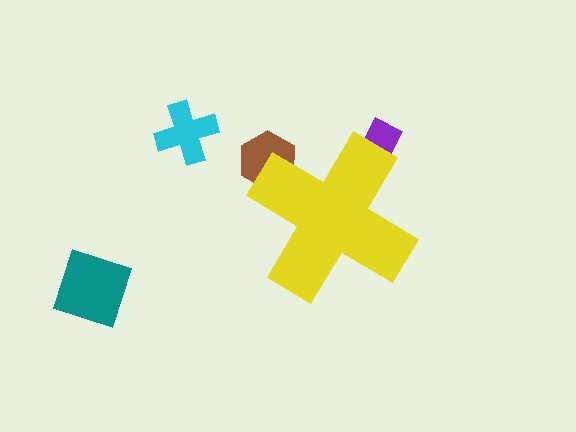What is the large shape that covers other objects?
A yellow cross.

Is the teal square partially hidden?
No, the teal square is fully visible.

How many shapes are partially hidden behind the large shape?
2 shapes are partially hidden.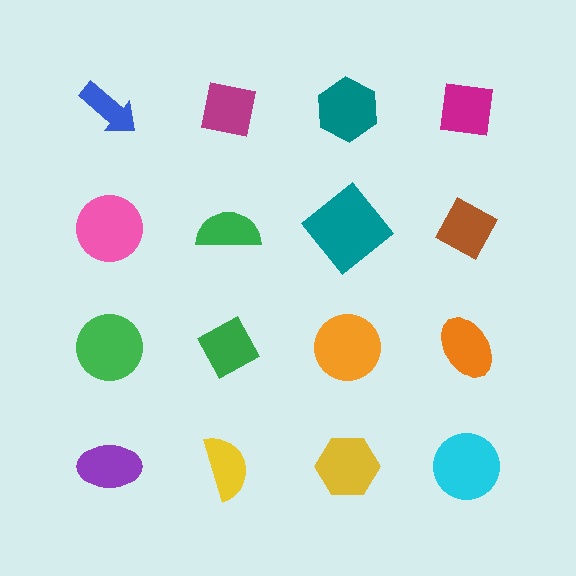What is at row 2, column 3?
A teal diamond.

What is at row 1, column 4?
A magenta square.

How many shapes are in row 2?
4 shapes.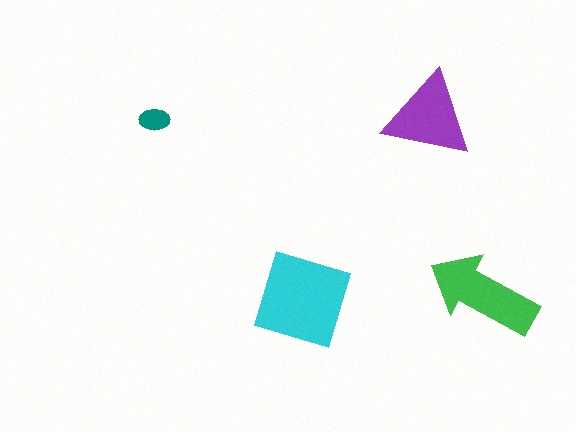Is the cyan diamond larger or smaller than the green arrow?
Larger.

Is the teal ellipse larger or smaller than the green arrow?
Smaller.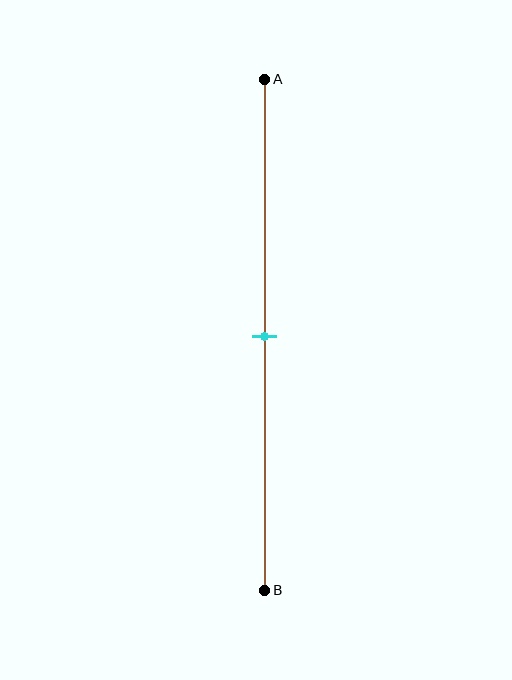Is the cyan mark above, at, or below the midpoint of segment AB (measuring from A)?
The cyan mark is approximately at the midpoint of segment AB.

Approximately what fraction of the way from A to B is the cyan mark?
The cyan mark is approximately 50% of the way from A to B.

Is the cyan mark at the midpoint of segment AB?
Yes, the mark is approximately at the midpoint.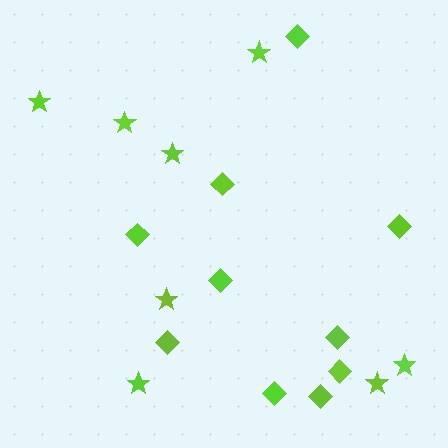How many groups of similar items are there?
There are 2 groups: one group of stars (8) and one group of diamonds (10).